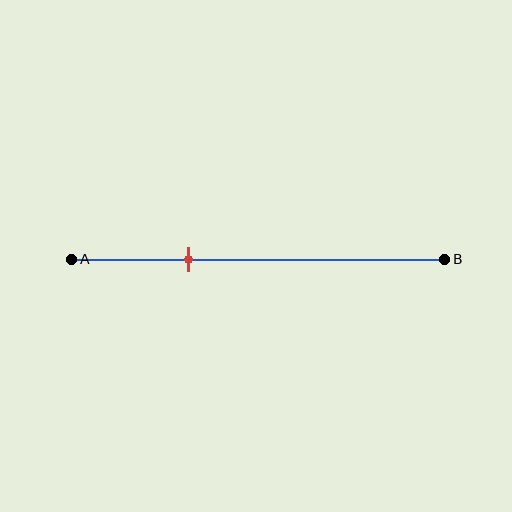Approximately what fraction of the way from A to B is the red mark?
The red mark is approximately 30% of the way from A to B.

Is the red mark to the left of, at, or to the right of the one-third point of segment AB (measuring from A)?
The red mark is approximately at the one-third point of segment AB.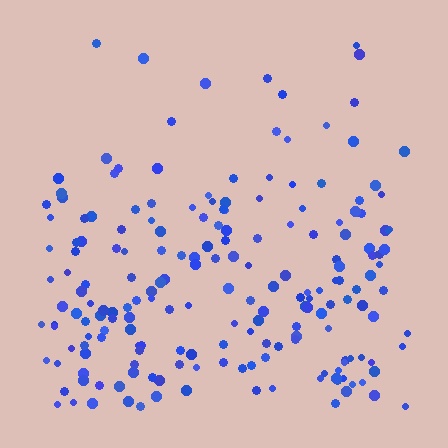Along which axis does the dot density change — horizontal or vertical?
Vertical.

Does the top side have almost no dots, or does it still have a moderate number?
Still a moderate number, just noticeably fewer than the bottom.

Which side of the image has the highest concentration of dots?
The bottom.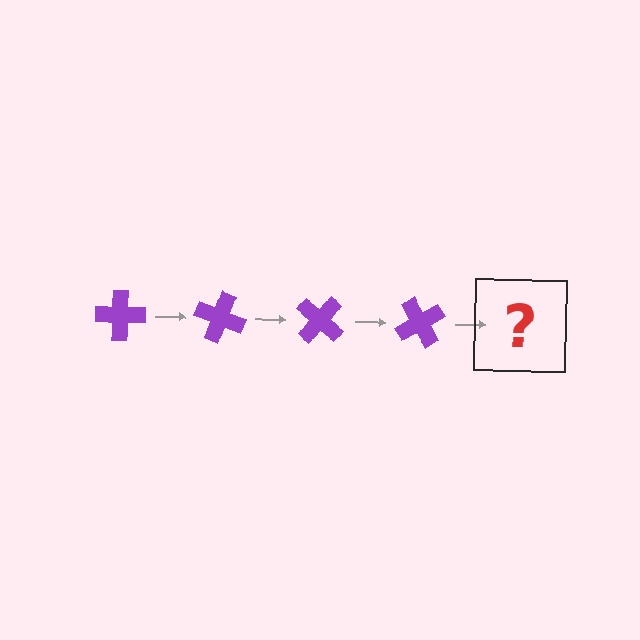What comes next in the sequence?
The next element should be a purple cross rotated 80 degrees.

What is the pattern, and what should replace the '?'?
The pattern is that the cross rotates 20 degrees each step. The '?' should be a purple cross rotated 80 degrees.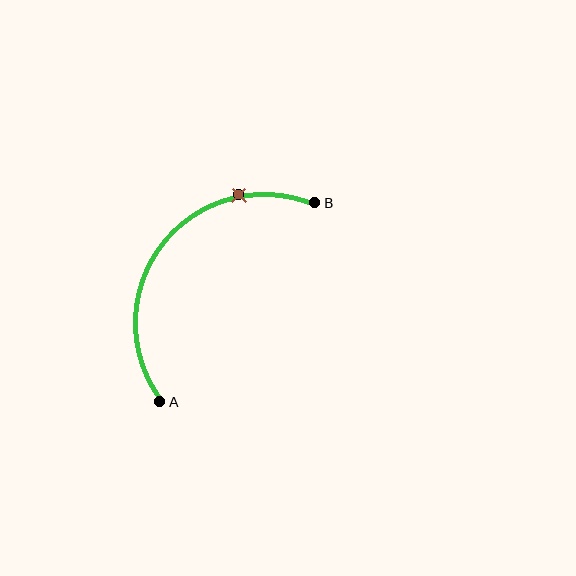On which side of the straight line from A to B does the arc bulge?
The arc bulges above and to the left of the straight line connecting A and B.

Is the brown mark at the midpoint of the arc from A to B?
No. The brown mark lies on the arc but is closer to endpoint B. The arc midpoint would be at the point on the curve equidistant along the arc from both A and B.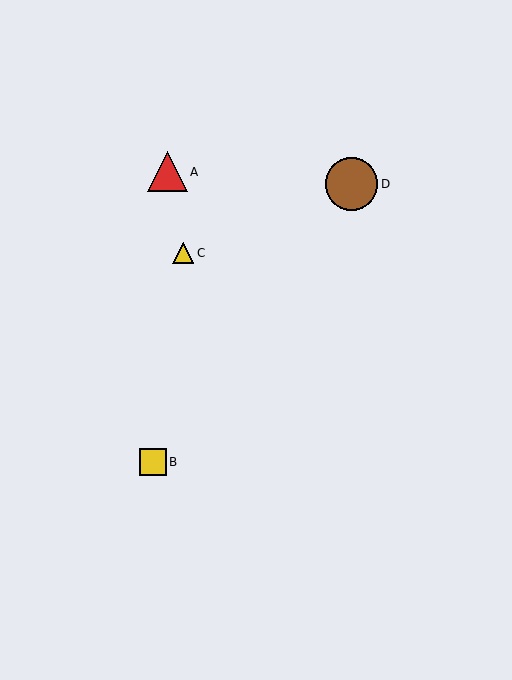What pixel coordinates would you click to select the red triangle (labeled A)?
Click at (167, 172) to select the red triangle A.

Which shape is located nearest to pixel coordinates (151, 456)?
The yellow square (labeled B) at (153, 462) is nearest to that location.